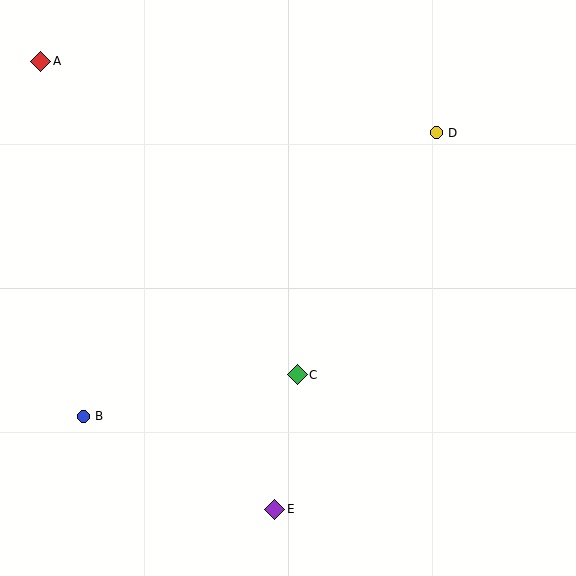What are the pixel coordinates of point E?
Point E is at (275, 509).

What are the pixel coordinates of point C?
Point C is at (297, 375).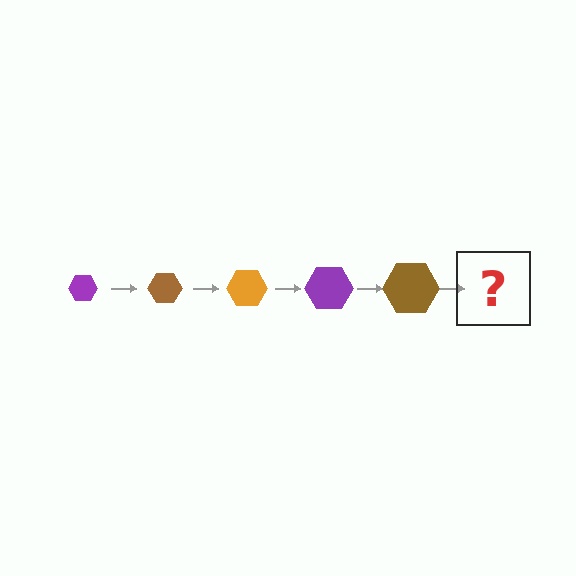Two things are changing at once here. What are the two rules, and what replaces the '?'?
The two rules are that the hexagon grows larger each step and the color cycles through purple, brown, and orange. The '?' should be an orange hexagon, larger than the previous one.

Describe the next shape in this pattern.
It should be an orange hexagon, larger than the previous one.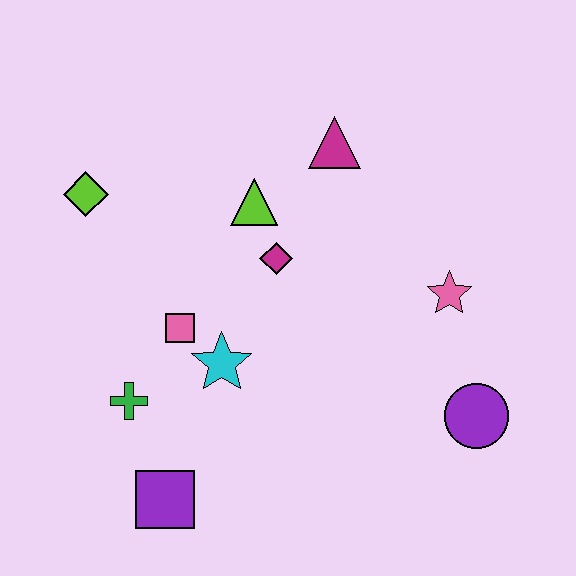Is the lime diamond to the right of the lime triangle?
No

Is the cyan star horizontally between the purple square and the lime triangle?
Yes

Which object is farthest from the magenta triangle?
The purple square is farthest from the magenta triangle.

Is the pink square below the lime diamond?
Yes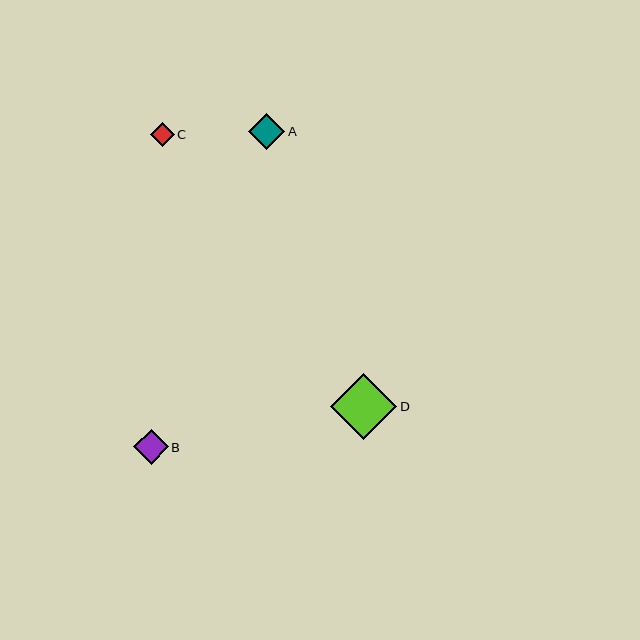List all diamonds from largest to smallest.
From largest to smallest: D, A, B, C.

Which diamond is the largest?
Diamond D is the largest with a size of approximately 67 pixels.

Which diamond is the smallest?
Diamond C is the smallest with a size of approximately 24 pixels.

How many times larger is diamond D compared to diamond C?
Diamond D is approximately 2.7 times the size of diamond C.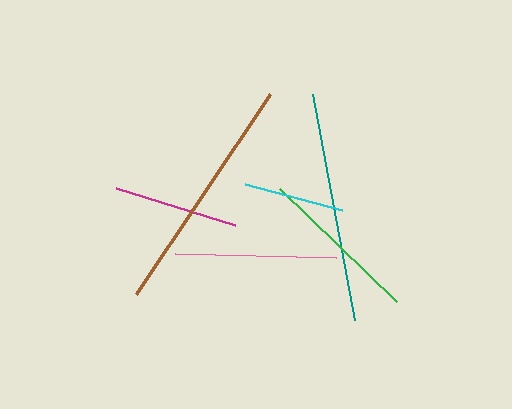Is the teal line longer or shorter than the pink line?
The teal line is longer than the pink line.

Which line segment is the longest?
The brown line is the longest at approximately 241 pixels.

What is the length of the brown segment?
The brown segment is approximately 241 pixels long.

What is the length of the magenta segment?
The magenta segment is approximately 125 pixels long.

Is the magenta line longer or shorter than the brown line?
The brown line is longer than the magenta line.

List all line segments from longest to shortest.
From longest to shortest: brown, teal, green, pink, magenta, cyan.